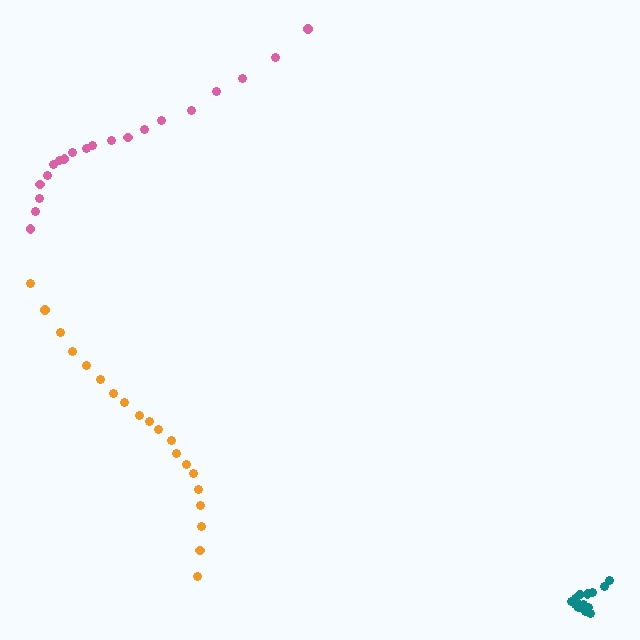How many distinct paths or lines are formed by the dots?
There are 3 distinct paths.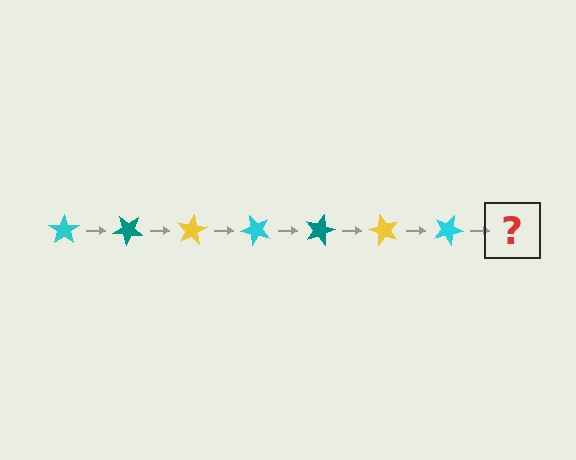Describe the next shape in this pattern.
It should be a teal star, rotated 280 degrees from the start.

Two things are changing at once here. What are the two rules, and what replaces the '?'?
The two rules are that it rotates 40 degrees each step and the color cycles through cyan, teal, and yellow. The '?' should be a teal star, rotated 280 degrees from the start.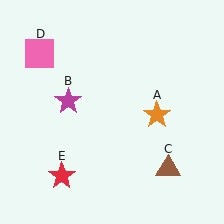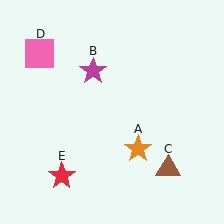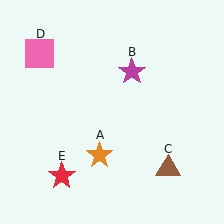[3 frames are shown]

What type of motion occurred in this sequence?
The orange star (object A), magenta star (object B) rotated clockwise around the center of the scene.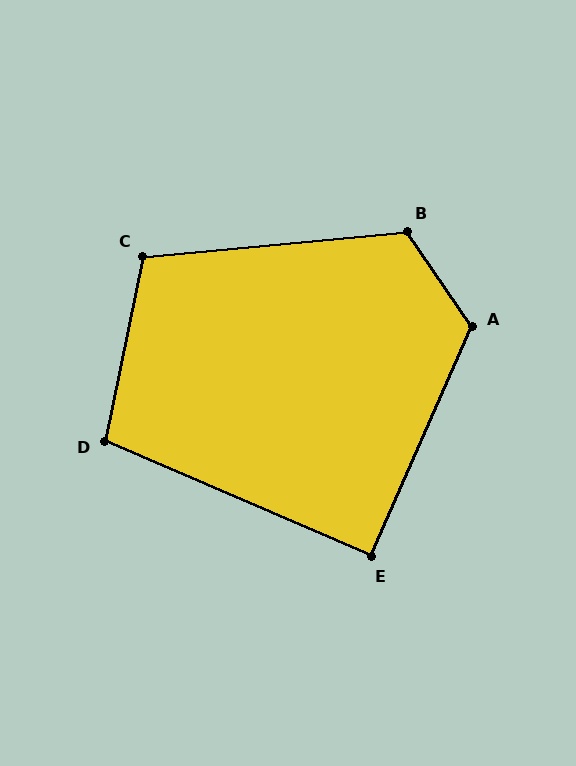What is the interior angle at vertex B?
Approximately 119 degrees (obtuse).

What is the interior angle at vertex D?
Approximately 102 degrees (obtuse).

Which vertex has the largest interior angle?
A, at approximately 122 degrees.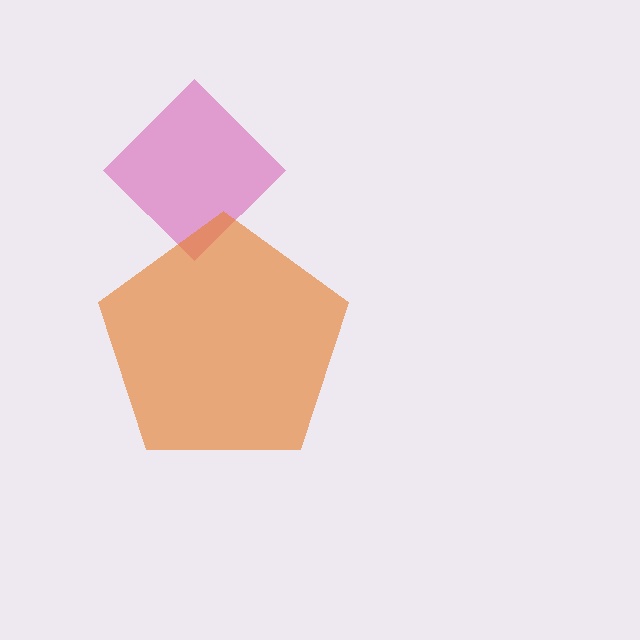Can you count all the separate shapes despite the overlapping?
Yes, there are 2 separate shapes.